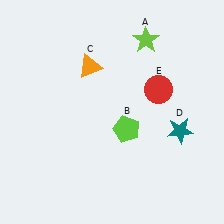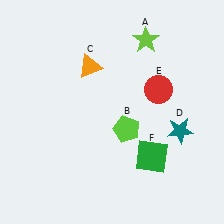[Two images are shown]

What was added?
A green square (F) was added in Image 2.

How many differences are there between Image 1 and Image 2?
There is 1 difference between the two images.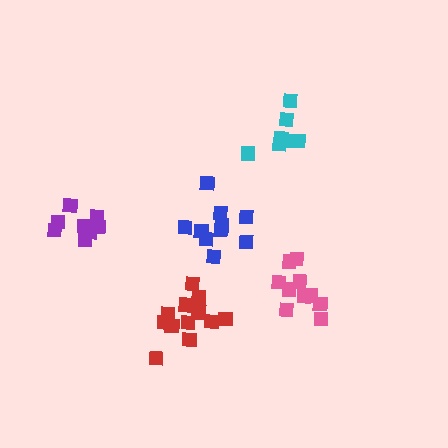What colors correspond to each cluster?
The clusters are colored: blue, cyan, purple, red, pink.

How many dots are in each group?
Group 1: 10 dots, Group 2: 7 dots, Group 3: 8 dots, Group 4: 13 dots, Group 5: 11 dots (49 total).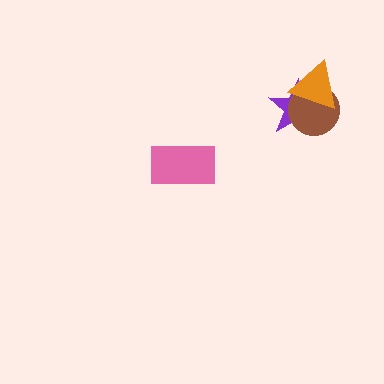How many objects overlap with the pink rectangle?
0 objects overlap with the pink rectangle.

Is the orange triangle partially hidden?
No, no other shape covers it.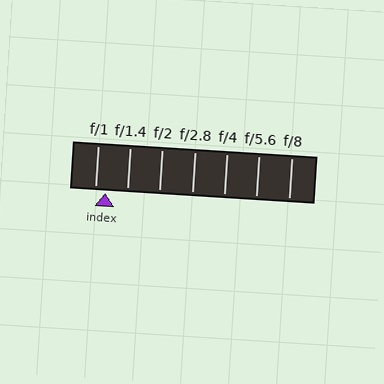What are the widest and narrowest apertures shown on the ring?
The widest aperture shown is f/1 and the narrowest is f/8.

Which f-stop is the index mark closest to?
The index mark is closest to f/1.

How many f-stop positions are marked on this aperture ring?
There are 7 f-stop positions marked.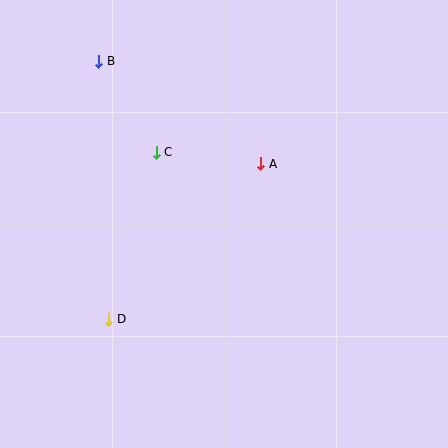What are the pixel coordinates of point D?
Point D is at (109, 319).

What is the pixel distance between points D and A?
The distance between D and A is 218 pixels.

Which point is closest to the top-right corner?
Point A is closest to the top-right corner.